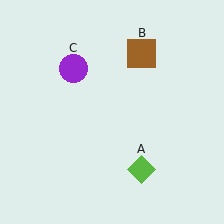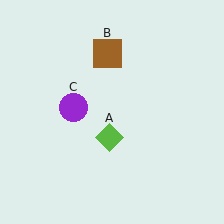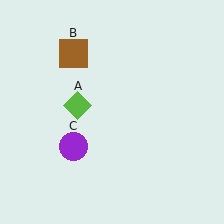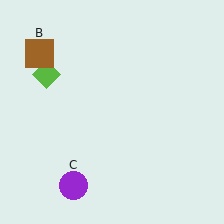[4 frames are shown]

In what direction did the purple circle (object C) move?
The purple circle (object C) moved down.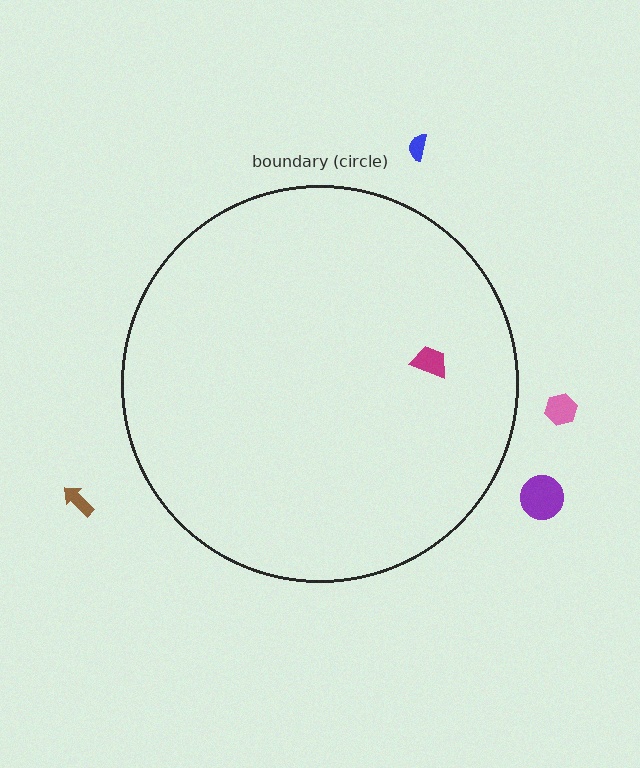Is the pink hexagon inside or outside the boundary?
Outside.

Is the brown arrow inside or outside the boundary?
Outside.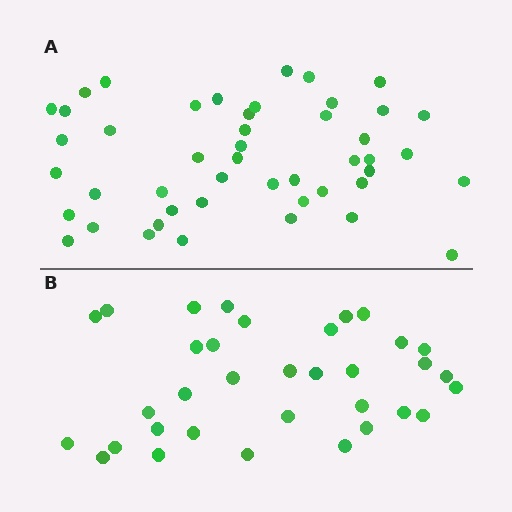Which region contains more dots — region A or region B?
Region A (the top region) has more dots.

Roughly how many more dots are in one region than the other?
Region A has approximately 15 more dots than region B.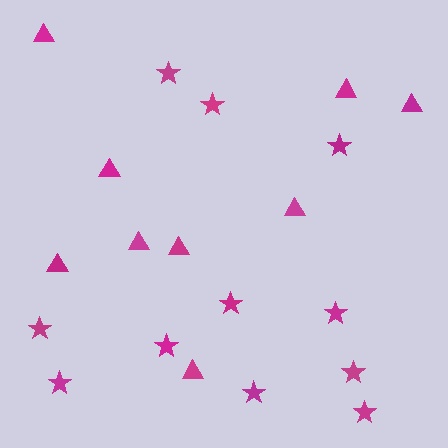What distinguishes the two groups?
There are 2 groups: one group of stars (11) and one group of triangles (9).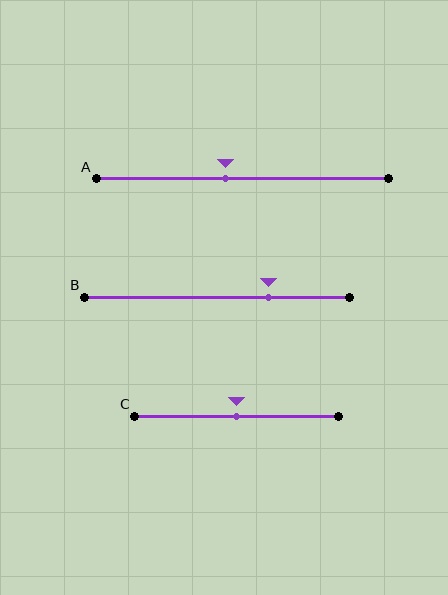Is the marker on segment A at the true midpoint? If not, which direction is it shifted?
No, the marker on segment A is shifted to the left by about 6% of the segment length.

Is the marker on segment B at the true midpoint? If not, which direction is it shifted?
No, the marker on segment B is shifted to the right by about 19% of the segment length.